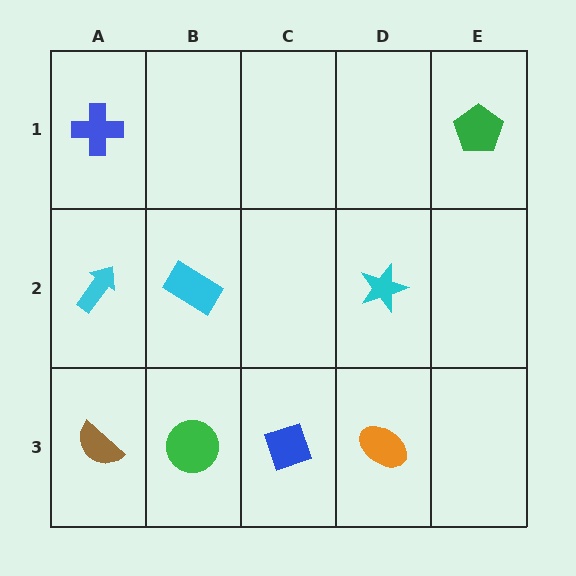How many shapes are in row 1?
2 shapes.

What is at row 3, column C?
A blue diamond.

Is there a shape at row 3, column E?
No, that cell is empty.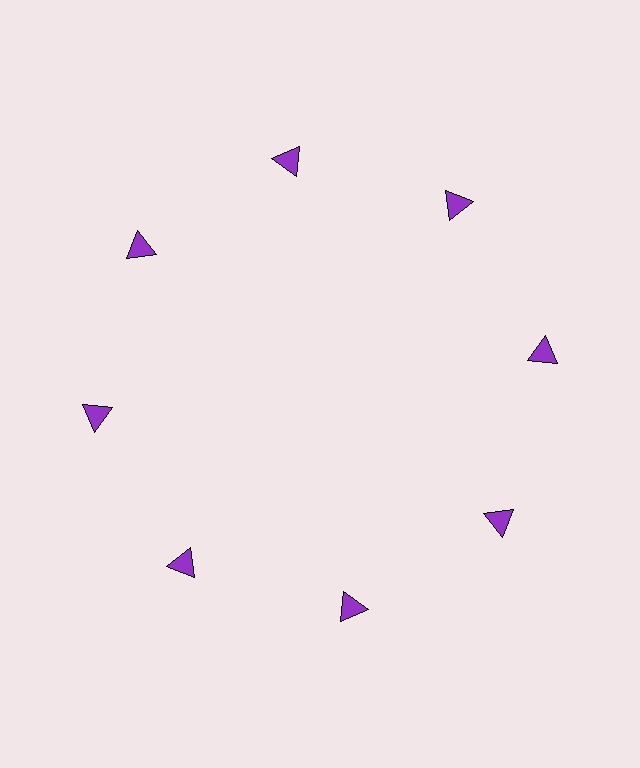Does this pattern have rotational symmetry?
Yes, this pattern has 8-fold rotational symmetry. It looks the same after rotating 45 degrees around the center.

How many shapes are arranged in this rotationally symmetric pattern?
There are 8 shapes, arranged in 8 groups of 1.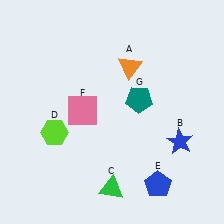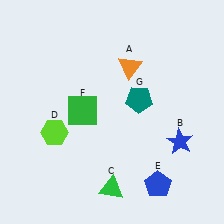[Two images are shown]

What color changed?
The square (F) changed from pink in Image 1 to green in Image 2.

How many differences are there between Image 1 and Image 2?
There is 1 difference between the two images.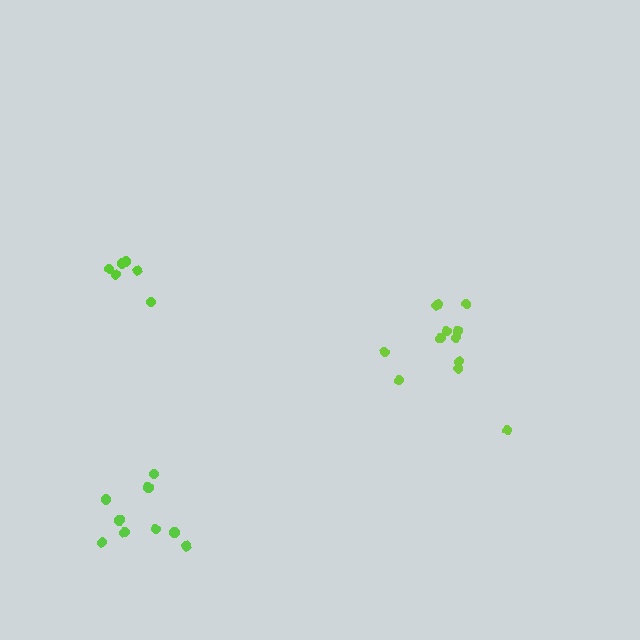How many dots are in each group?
Group 1: 12 dots, Group 2: 9 dots, Group 3: 6 dots (27 total).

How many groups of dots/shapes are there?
There are 3 groups.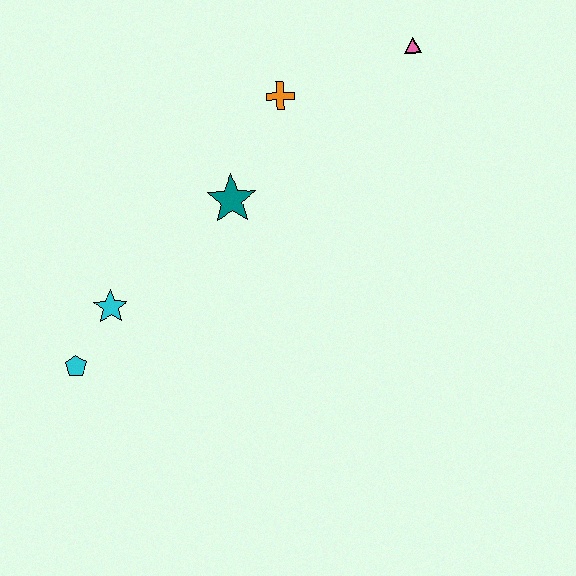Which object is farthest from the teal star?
The pink triangle is farthest from the teal star.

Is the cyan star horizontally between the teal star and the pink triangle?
No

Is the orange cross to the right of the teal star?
Yes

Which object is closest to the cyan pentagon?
The cyan star is closest to the cyan pentagon.